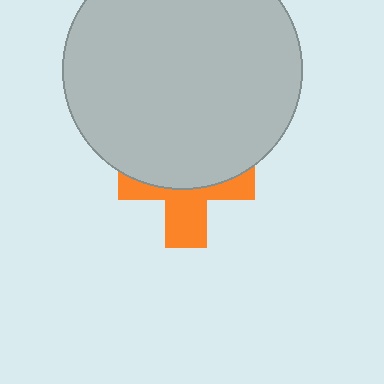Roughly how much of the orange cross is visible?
A small part of it is visible (roughly 44%).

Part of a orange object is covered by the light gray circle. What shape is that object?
It is a cross.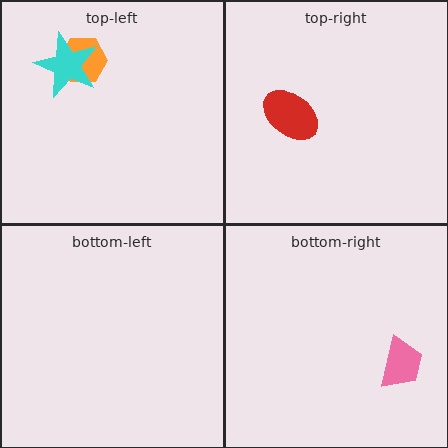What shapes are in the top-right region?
The red ellipse.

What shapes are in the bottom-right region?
The pink trapezoid.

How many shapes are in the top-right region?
1.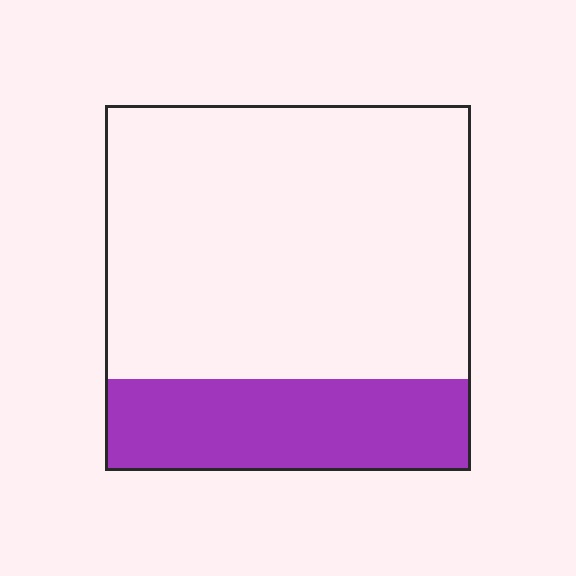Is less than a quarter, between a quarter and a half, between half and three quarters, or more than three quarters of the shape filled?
Between a quarter and a half.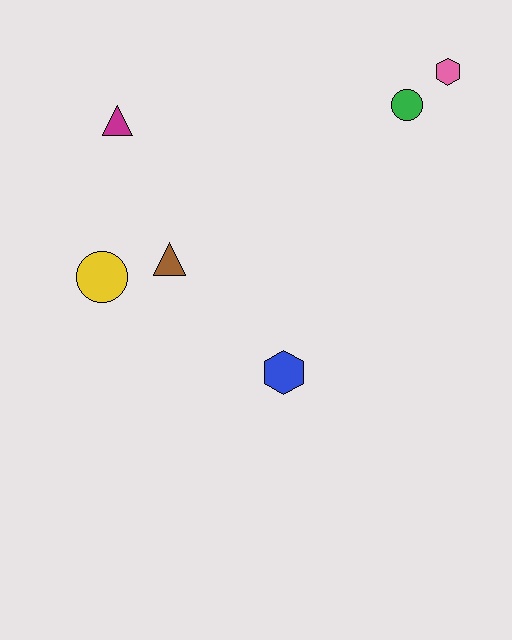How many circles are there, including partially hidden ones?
There are 2 circles.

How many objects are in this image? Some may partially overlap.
There are 6 objects.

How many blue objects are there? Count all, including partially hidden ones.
There is 1 blue object.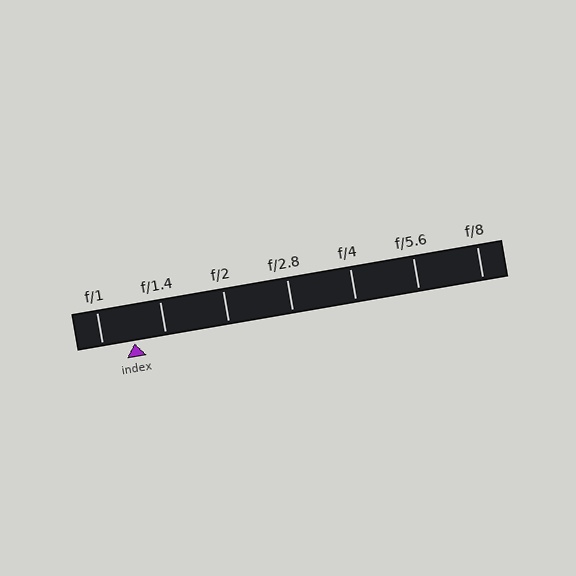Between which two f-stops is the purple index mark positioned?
The index mark is between f/1 and f/1.4.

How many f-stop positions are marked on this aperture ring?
There are 7 f-stop positions marked.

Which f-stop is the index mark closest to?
The index mark is closest to f/1.4.